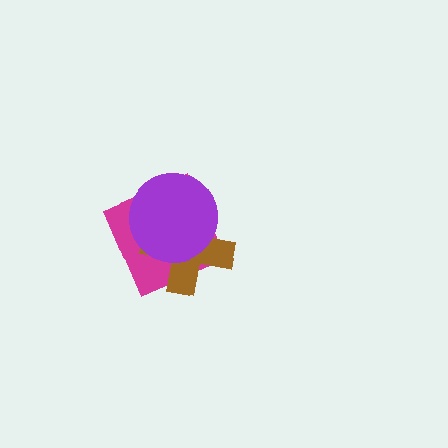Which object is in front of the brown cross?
The purple circle is in front of the brown cross.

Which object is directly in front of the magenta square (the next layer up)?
The brown cross is directly in front of the magenta square.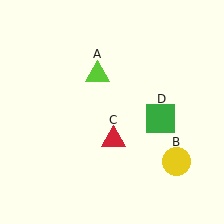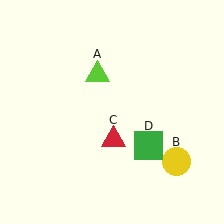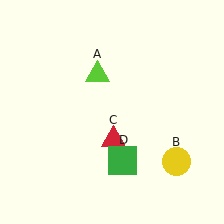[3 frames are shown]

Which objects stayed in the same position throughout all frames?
Lime triangle (object A) and yellow circle (object B) and red triangle (object C) remained stationary.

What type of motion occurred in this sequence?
The green square (object D) rotated clockwise around the center of the scene.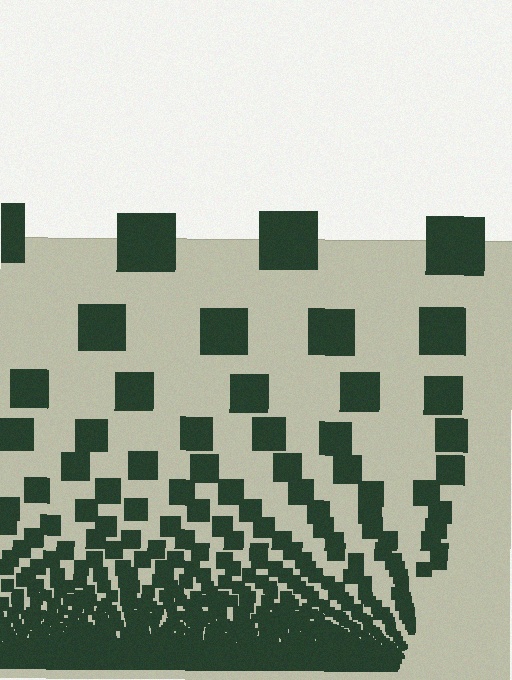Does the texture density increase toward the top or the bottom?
Density increases toward the bottom.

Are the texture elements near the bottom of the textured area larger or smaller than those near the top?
Smaller. The gradient is inverted — elements near the bottom are smaller and denser.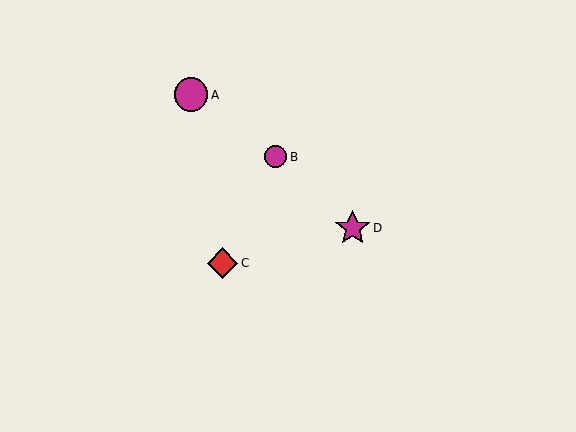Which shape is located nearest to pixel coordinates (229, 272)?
The red diamond (labeled C) at (223, 263) is nearest to that location.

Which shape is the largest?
The magenta star (labeled D) is the largest.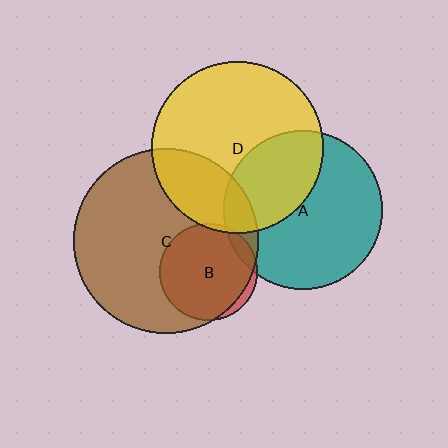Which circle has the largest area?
Circle C (brown).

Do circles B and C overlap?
Yes.